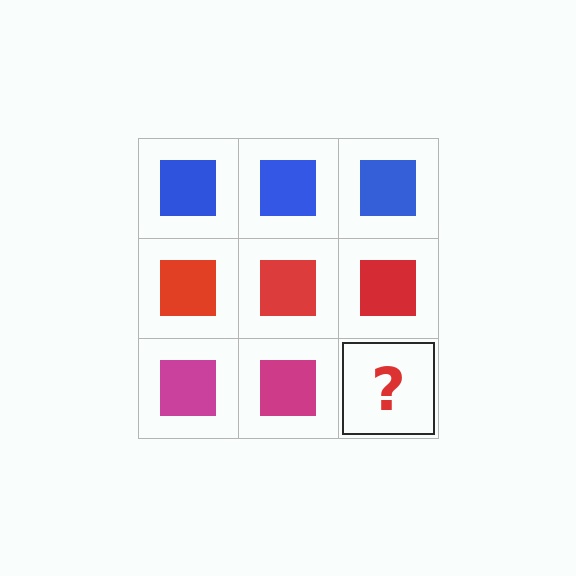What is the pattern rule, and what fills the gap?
The rule is that each row has a consistent color. The gap should be filled with a magenta square.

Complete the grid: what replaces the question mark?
The question mark should be replaced with a magenta square.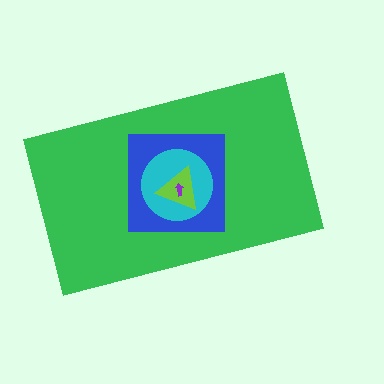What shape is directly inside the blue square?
The cyan circle.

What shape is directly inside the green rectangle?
The blue square.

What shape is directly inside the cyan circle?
The lime triangle.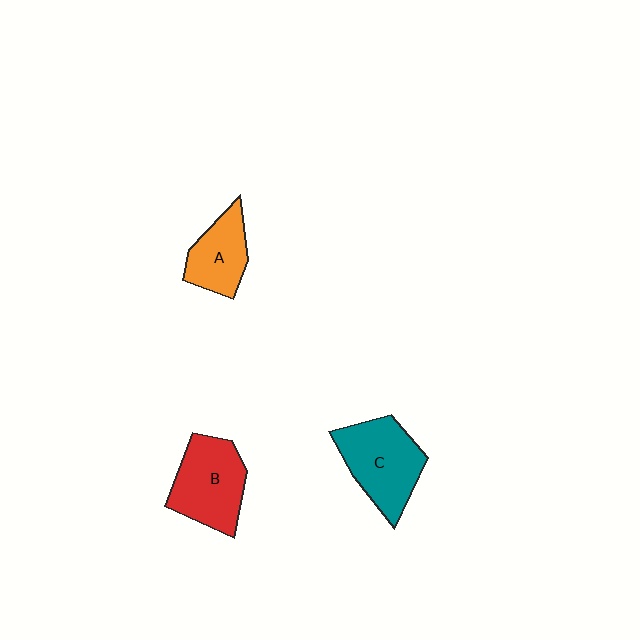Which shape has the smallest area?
Shape A (orange).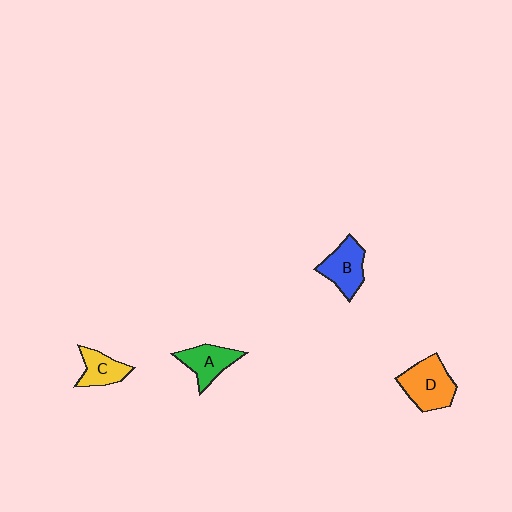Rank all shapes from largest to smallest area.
From largest to smallest: D (orange), B (blue), A (green), C (yellow).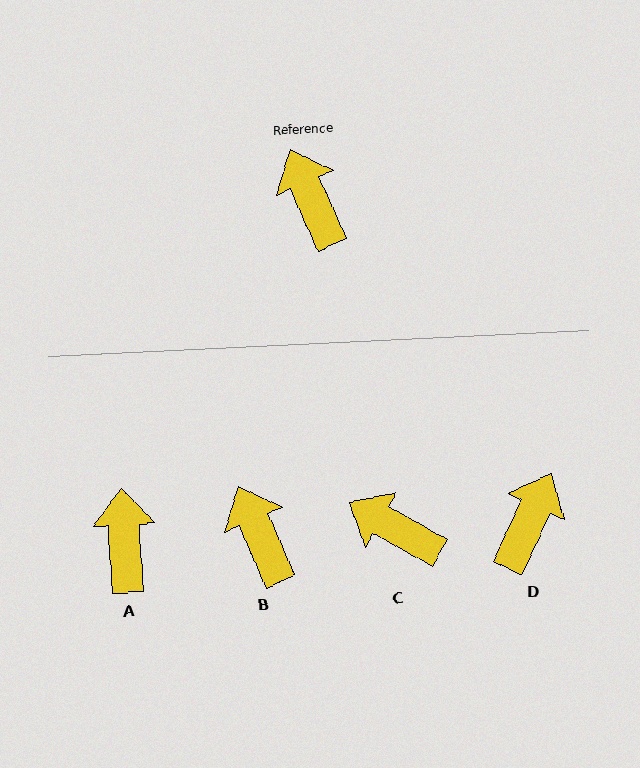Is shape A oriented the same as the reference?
No, it is off by about 20 degrees.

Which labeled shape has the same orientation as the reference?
B.